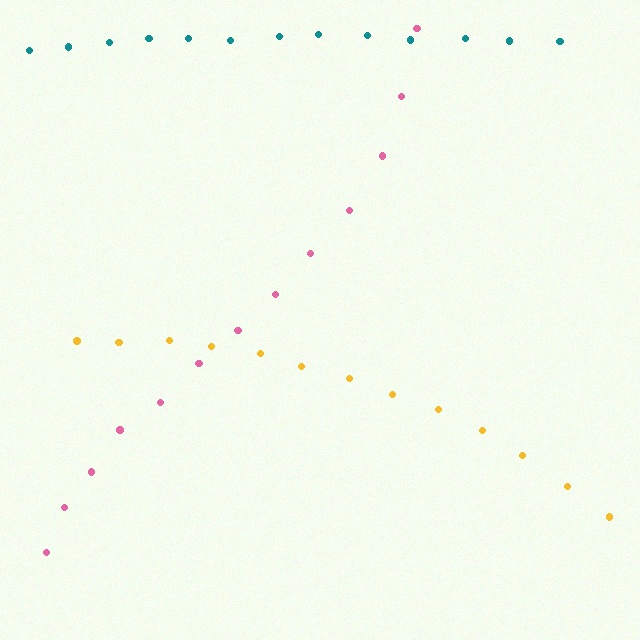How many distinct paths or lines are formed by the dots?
There are 3 distinct paths.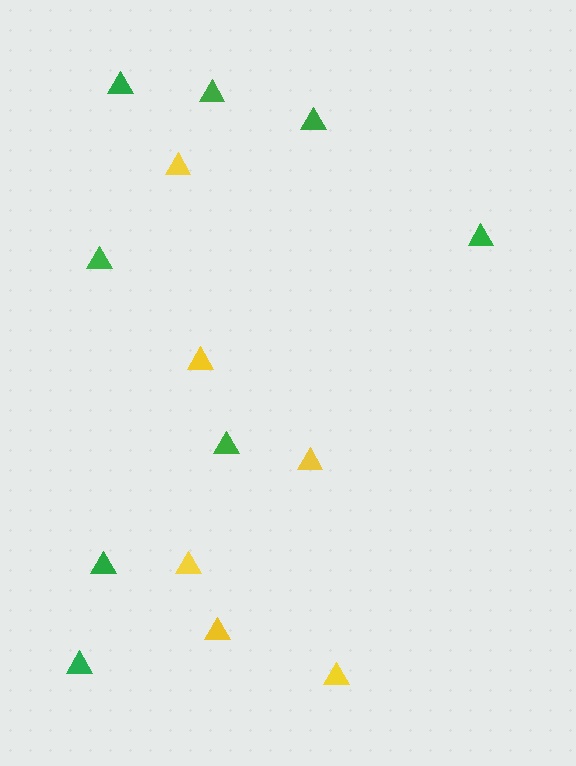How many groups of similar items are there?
There are 2 groups: one group of green triangles (8) and one group of yellow triangles (6).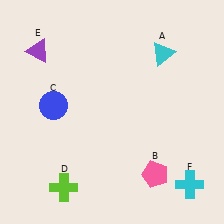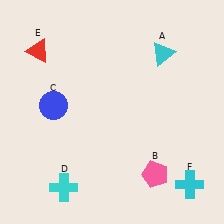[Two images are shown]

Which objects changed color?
D changed from lime to cyan. E changed from purple to red.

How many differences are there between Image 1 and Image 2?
There are 2 differences between the two images.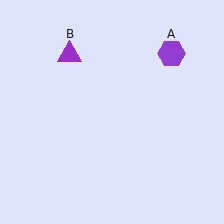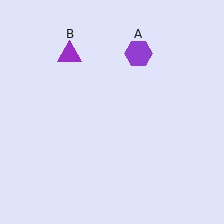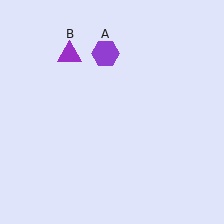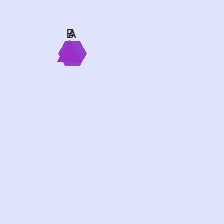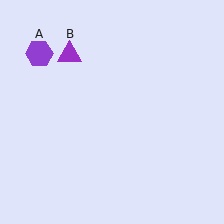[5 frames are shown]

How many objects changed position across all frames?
1 object changed position: purple hexagon (object A).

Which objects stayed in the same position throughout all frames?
Purple triangle (object B) remained stationary.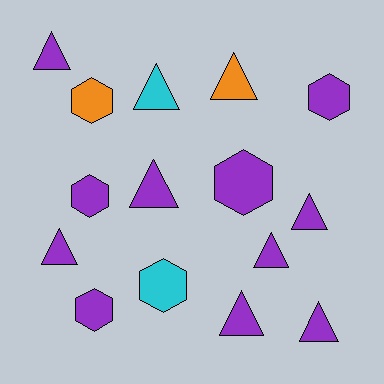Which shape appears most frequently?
Triangle, with 9 objects.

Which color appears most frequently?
Purple, with 11 objects.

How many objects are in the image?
There are 15 objects.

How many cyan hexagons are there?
There is 1 cyan hexagon.